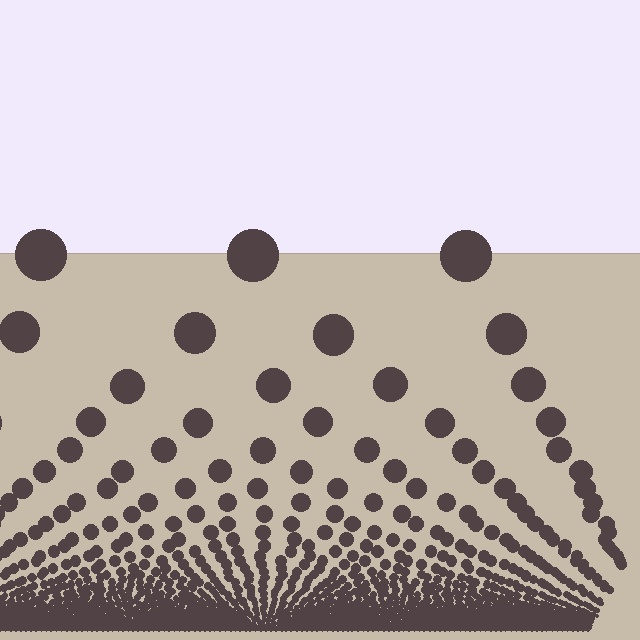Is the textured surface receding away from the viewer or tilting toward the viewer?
The surface appears to tilt toward the viewer. Texture elements get larger and sparser toward the top.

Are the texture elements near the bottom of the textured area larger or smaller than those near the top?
Smaller. The gradient is inverted — elements near the bottom are smaller and denser.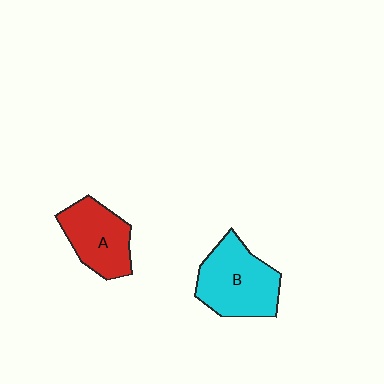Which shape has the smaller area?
Shape A (red).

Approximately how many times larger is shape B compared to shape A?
Approximately 1.2 times.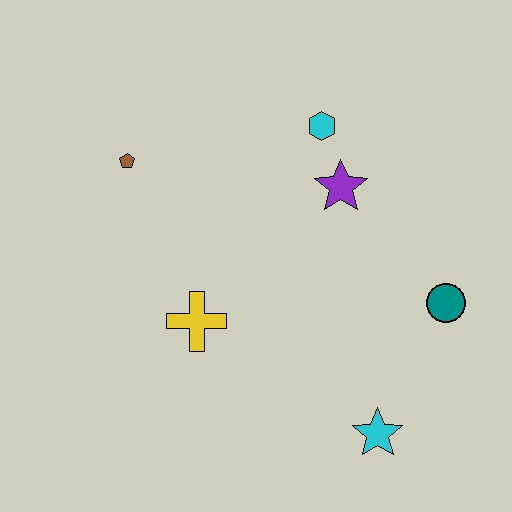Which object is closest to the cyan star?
The teal circle is closest to the cyan star.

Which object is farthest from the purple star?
The cyan star is farthest from the purple star.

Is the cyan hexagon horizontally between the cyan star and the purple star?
No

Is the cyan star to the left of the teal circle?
Yes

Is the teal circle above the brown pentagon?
No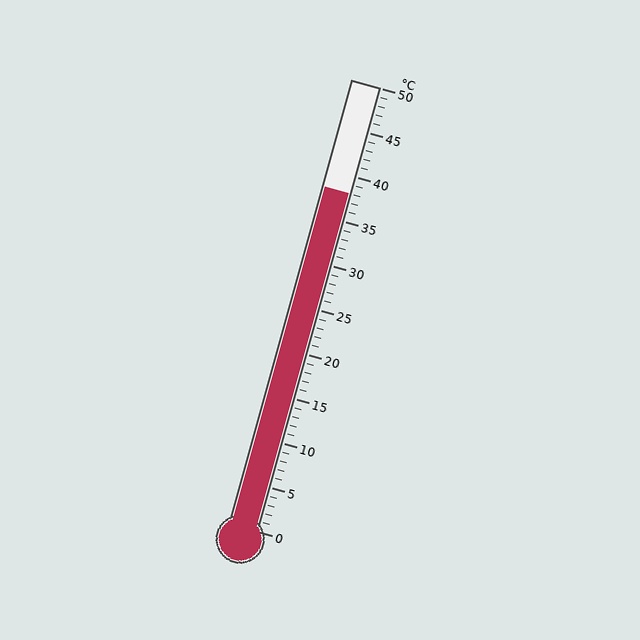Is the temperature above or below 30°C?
The temperature is above 30°C.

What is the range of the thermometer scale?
The thermometer scale ranges from 0°C to 50°C.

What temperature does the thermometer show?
The thermometer shows approximately 38°C.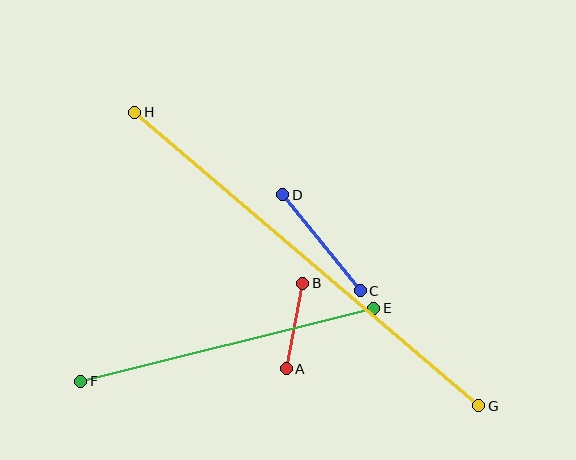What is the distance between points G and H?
The distance is approximately 452 pixels.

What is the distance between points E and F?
The distance is approximately 302 pixels.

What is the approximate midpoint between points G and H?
The midpoint is at approximately (307, 259) pixels.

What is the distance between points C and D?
The distance is approximately 123 pixels.